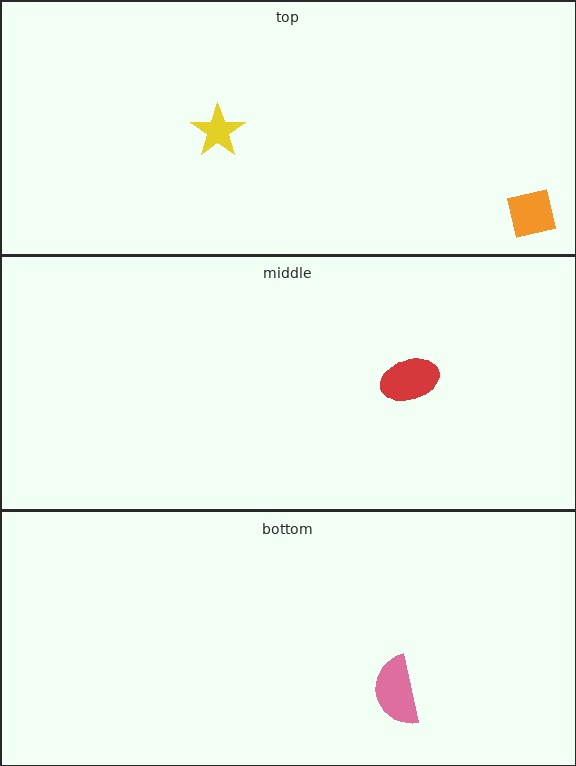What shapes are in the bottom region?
The pink semicircle.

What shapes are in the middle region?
The red ellipse.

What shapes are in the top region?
The yellow star, the orange square.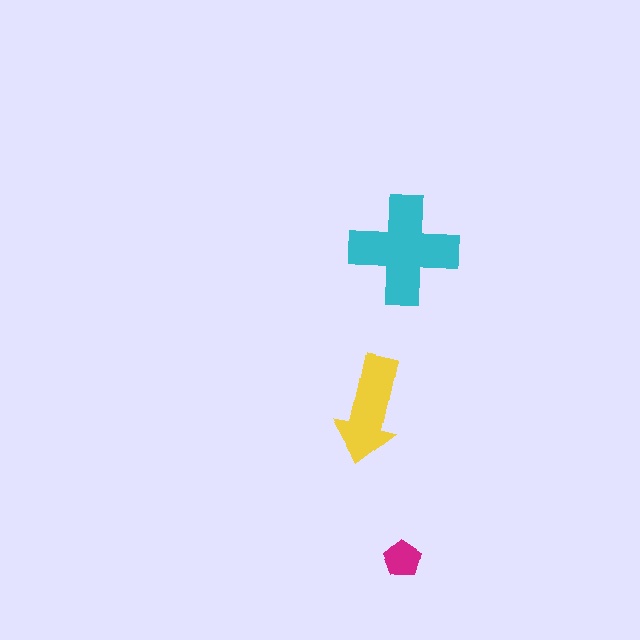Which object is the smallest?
The magenta pentagon.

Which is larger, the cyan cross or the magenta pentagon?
The cyan cross.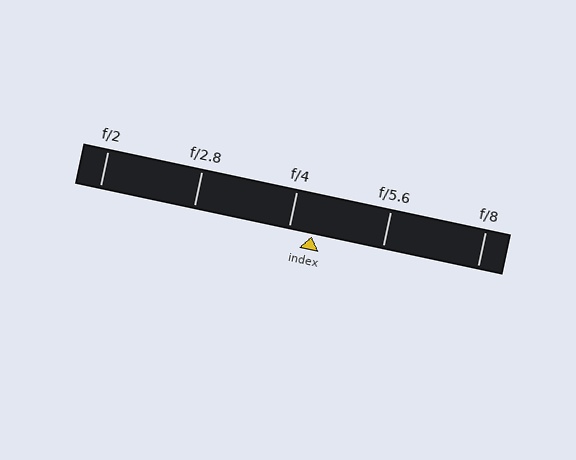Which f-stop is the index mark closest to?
The index mark is closest to f/4.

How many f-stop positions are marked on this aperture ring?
There are 5 f-stop positions marked.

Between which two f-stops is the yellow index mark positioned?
The index mark is between f/4 and f/5.6.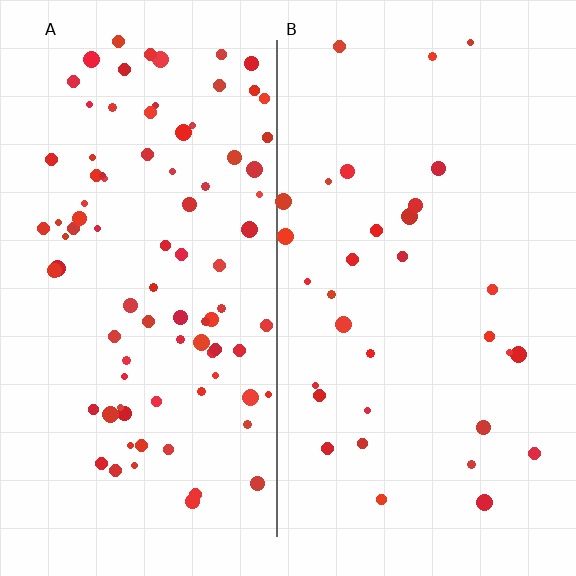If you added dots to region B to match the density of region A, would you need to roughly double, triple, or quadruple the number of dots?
Approximately triple.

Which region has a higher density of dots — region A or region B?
A (the left).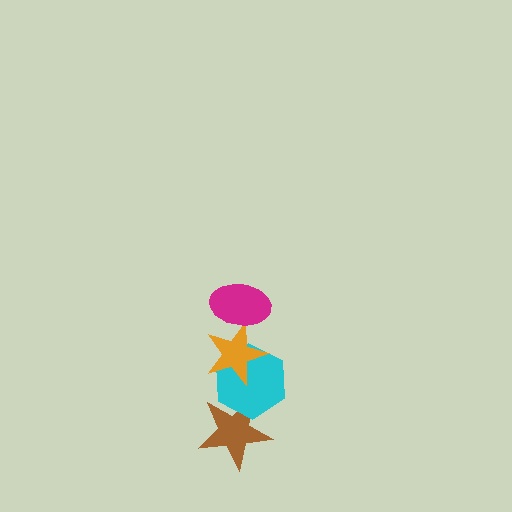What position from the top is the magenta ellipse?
The magenta ellipse is 1st from the top.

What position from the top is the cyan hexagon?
The cyan hexagon is 3rd from the top.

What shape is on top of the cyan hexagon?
The orange star is on top of the cyan hexagon.